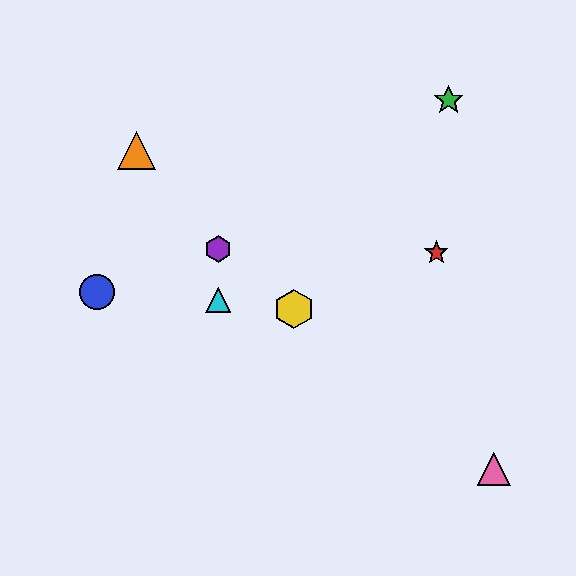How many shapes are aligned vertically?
2 shapes (the purple hexagon, the cyan triangle) are aligned vertically.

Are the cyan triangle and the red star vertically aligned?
No, the cyan triangle is at x≈218 and the red star is at x≈436.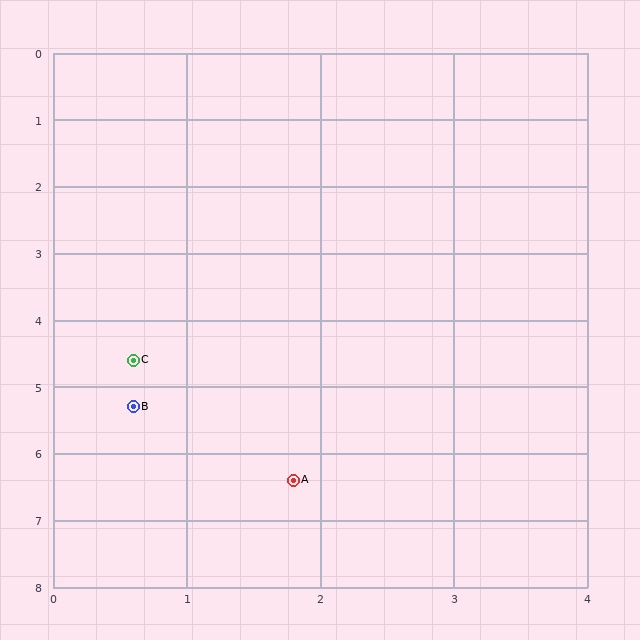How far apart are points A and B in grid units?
Points A and B are about 1.6 grid units apart.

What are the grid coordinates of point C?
Point C is at approximately (0.6, 4.6).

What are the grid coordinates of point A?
Point A is at approximately (1.8, 6.4).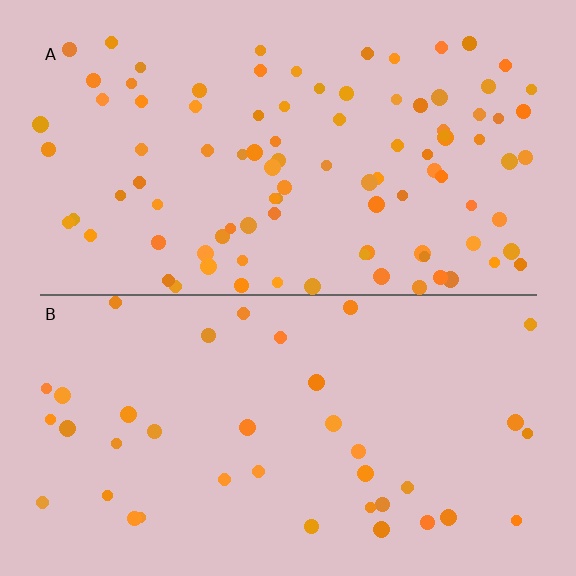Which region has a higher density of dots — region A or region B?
A (the top).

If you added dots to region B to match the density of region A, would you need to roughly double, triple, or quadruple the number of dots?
Approximately triple.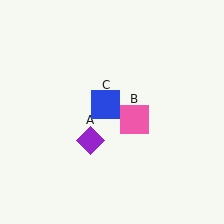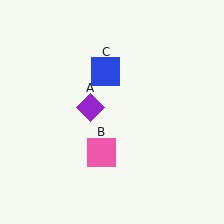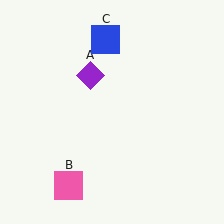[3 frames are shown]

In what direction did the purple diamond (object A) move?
The purple diamond (object A) moved up.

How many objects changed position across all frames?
3 objects changed position: purple diamond (object A), pink square (object B), blue square (object C).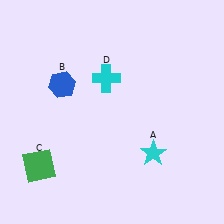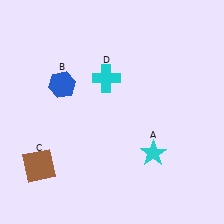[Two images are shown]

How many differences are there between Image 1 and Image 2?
There is 1 difference between the two images.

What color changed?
The square (C) changed from green in Image 1 to brown in Image 2.